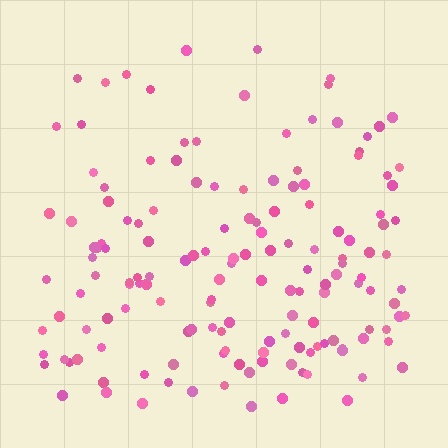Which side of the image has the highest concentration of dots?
The bottom.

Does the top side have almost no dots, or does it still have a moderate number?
Still a moderate number, just noticeably fewer than the bottom.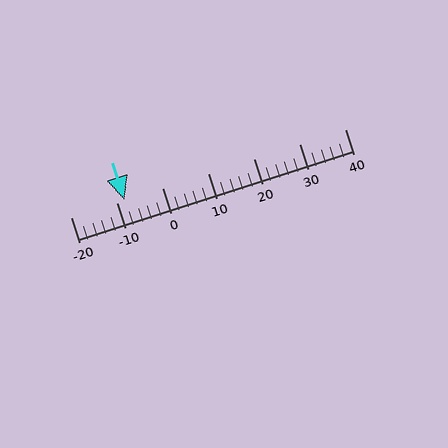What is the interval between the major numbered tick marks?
The major tick marks are spaced 10 units apart.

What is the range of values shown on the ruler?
The ruler shows values from -20 to 40.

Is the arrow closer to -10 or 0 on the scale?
The arrow is closer to -10.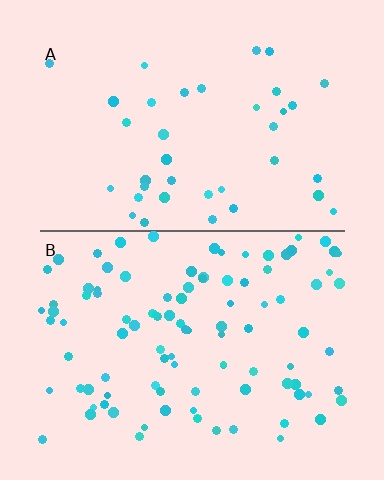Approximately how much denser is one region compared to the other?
Approximately 2.7× — region B over region A.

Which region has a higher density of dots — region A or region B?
B (the bottom).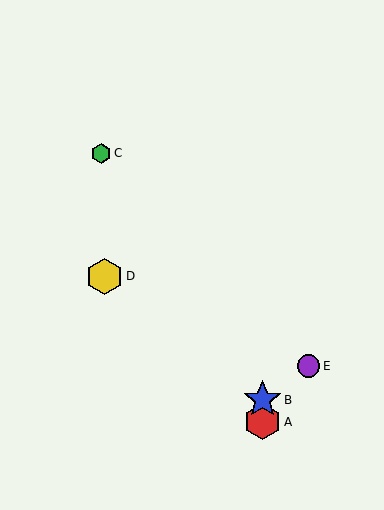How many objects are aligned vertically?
2 objects (A, B) are aligned vertically.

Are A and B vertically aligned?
Yes, both are at x≈262.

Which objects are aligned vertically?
Objects A, B are aligned vertically.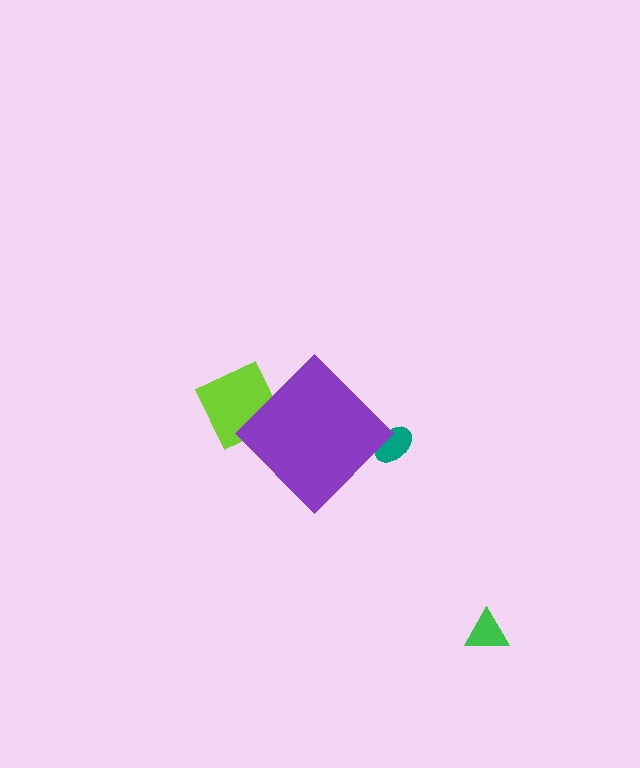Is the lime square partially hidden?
Yes, the lime square is partially hidden behind the purple diamond.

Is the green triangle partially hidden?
No, the green triangle is fully visible.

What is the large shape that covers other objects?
A purple diamond.